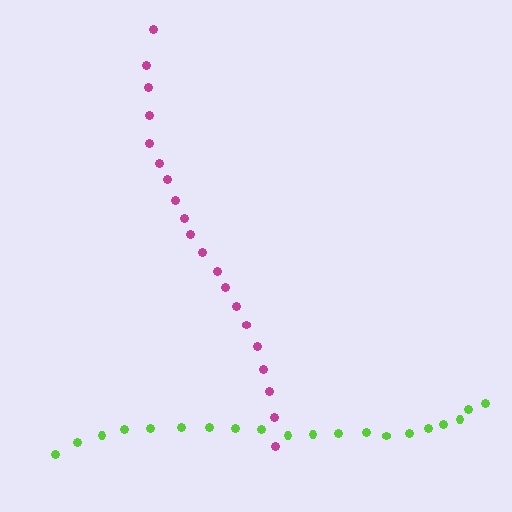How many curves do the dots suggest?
There are 2 distinct paths.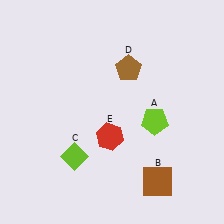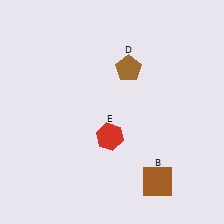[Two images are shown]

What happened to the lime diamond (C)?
The lime diamond (C) was removed in Image 2. It was in the bottom-left area of Image 1.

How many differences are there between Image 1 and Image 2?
There are 2 differences between the two images.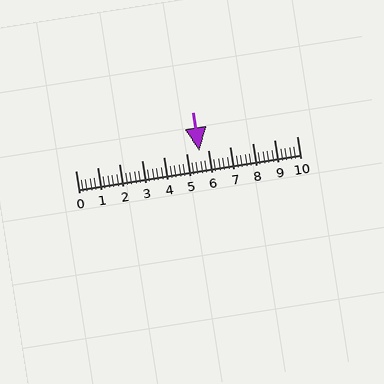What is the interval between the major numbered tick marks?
The major tick marks are spaced 1 units apart.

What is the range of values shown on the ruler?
The ruler shows values from 0 to 10.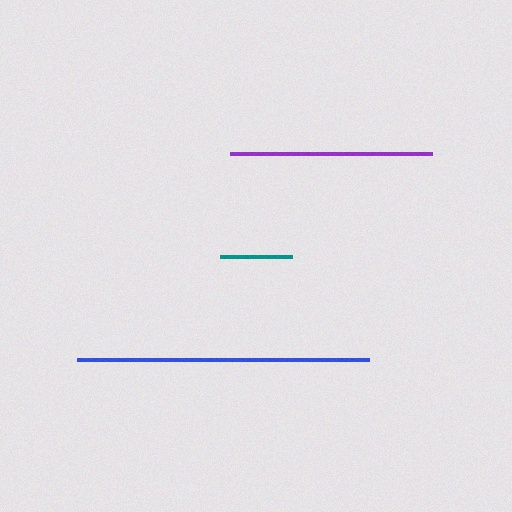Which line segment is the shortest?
The teal line is the shortest at approximately 72 pixels.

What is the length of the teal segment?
The teal segment is approximately 72 pixels long.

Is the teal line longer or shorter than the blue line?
The blue line is longer than the teal line.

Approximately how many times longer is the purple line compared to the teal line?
The purple line is approximately 2.8 times the length of the teal line.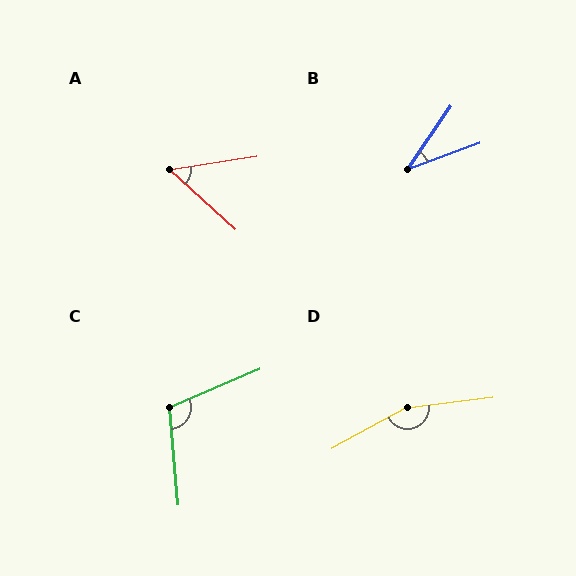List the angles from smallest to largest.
B (35°), A (51°), C (108°), D (159°).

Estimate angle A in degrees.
Approximately 51 degrees.